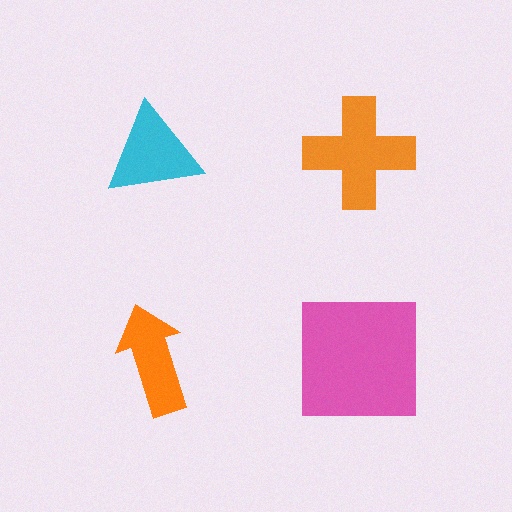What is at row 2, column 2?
A pink square.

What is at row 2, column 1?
An orange arrow.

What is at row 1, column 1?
A cyan triangle.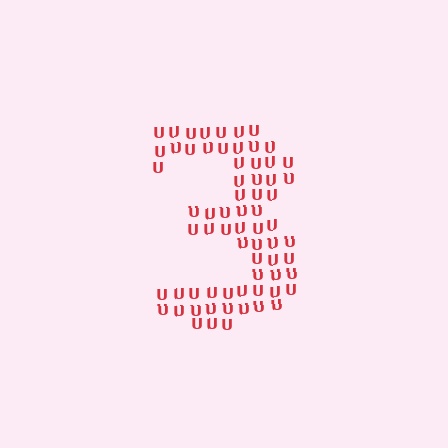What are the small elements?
The small elements are letter U's.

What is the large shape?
The large shape is the digit 3.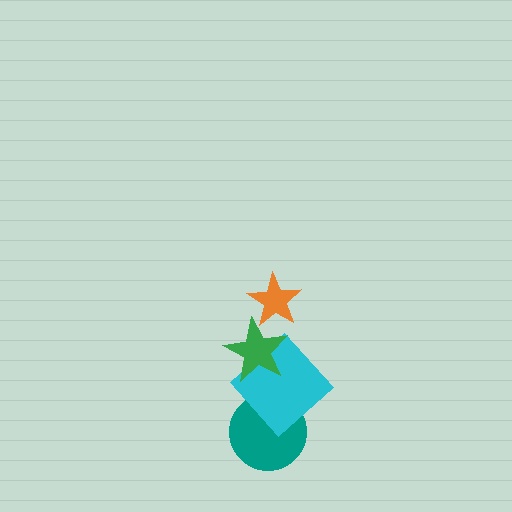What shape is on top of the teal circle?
The cyan diamond is on top of the teal circle.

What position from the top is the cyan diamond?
The cyan diamond is 3rd from the top.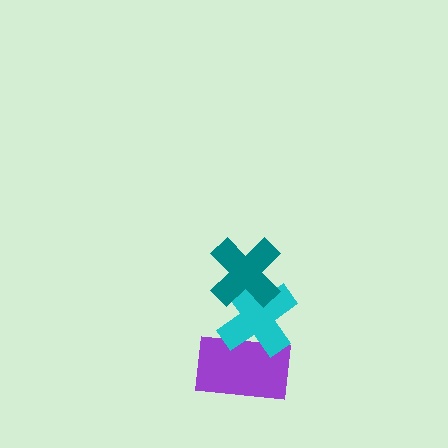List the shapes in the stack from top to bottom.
From top to bottom: the teal cross, the cyan cross, the purple rectangle.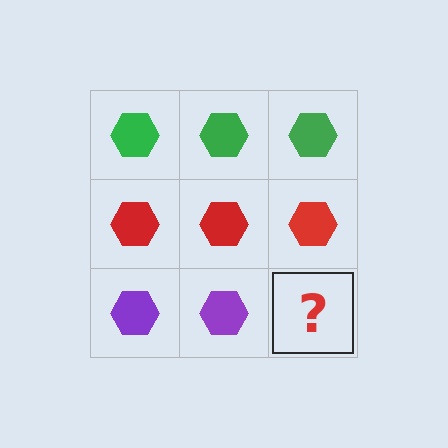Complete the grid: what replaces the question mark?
The question mark should be replaced with a purple hexagon.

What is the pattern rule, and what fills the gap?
The rule is that each row has a consistent color. The gap should be filled with a purple hexagon.